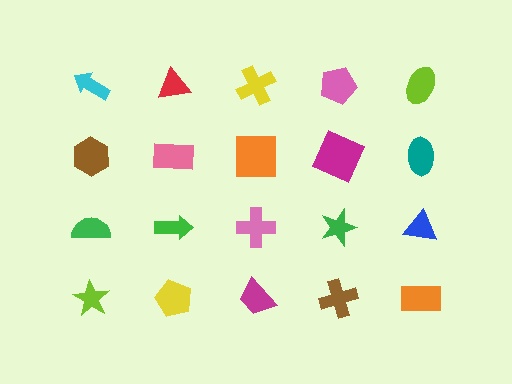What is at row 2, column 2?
A pink rectangle.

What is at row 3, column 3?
A pink cross.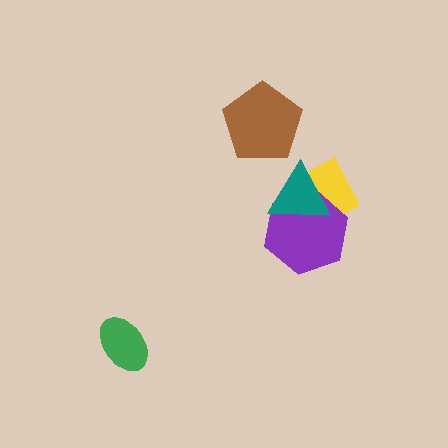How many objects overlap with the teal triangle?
2 objects overlap with the teal triangle.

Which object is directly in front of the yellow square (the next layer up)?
The purple hexagon is directly in front of the yellow square.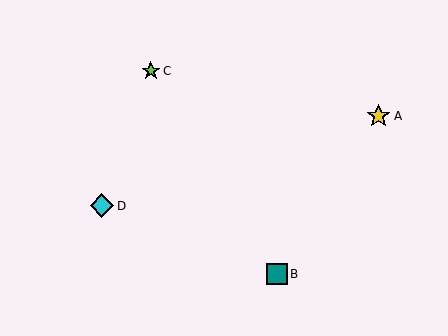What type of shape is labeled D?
Shape D is a cyan diamond.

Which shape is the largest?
The yellow star (labeled A) is the largest.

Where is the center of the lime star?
The center of the lime star is at (151, 71).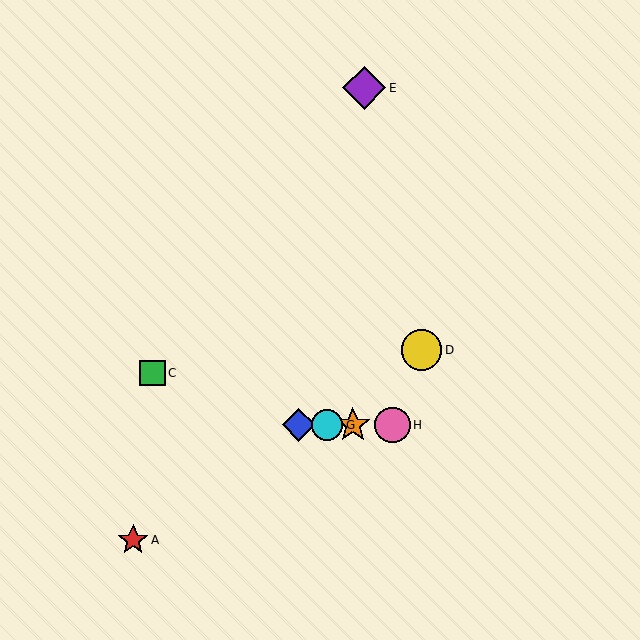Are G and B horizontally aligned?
Yes, both are at y≈425.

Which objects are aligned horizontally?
Objects B, F, G, H are aligned horizontally.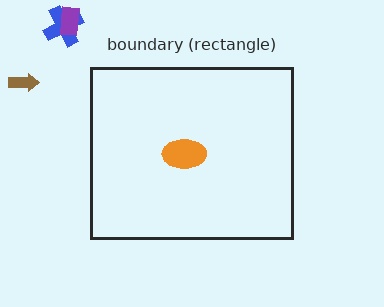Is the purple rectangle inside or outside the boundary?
Outside.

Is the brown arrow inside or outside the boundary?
Outside.